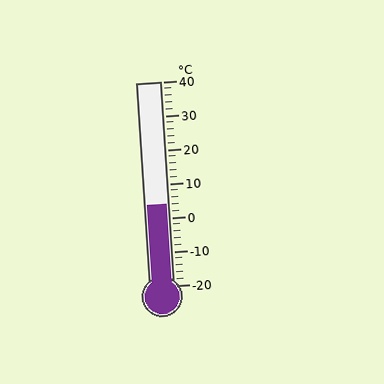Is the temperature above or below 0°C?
The temperature is above 0°C.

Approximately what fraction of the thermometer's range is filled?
The thermometer is filled to approximately 40% of its range.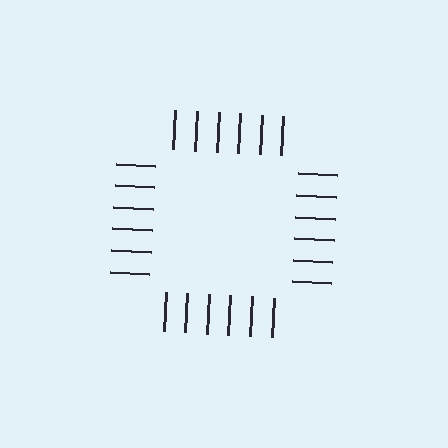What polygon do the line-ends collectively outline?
An illusory square — the line segments terminate on its edges but no continuous stroke is drawn.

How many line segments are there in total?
24 — 6 along each of the 4 edges.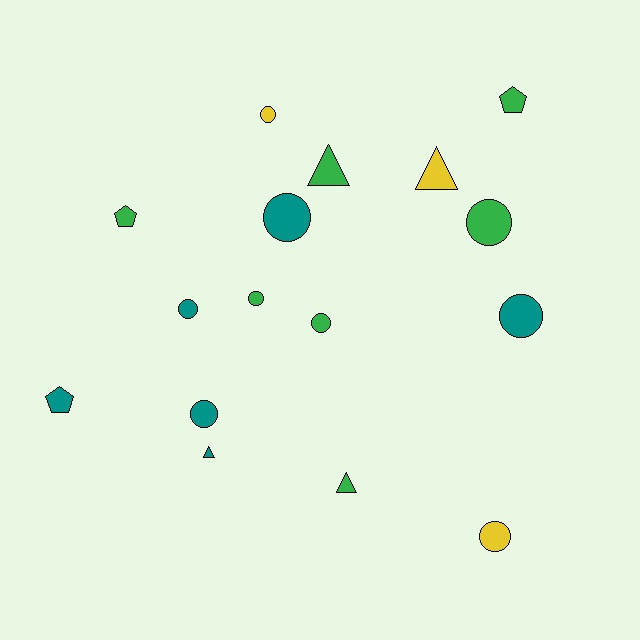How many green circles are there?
There are 3 green circles.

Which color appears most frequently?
Green, with 7 objects.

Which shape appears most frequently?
Circle, with 9 objects.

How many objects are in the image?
There are 16 objects.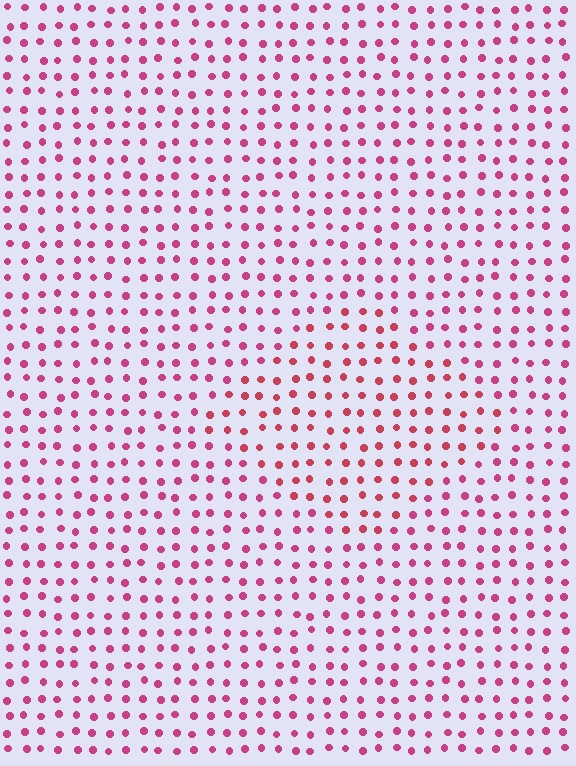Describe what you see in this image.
The image is filled with small magenta elements in a uniform arrangement. A diamond-shaped region is visible where the elements are tinted to a slightly different hue, forming a subtle color boundary.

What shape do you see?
I see a diamond.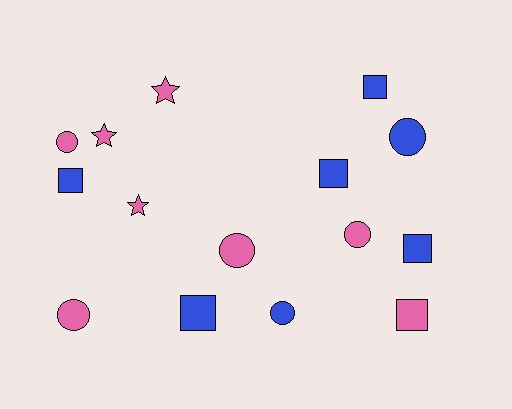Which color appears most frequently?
Pink, with 8 objects.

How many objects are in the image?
There are 15 objects.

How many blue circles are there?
There are 2 blue circles.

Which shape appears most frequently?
Circle, with 6 objects.